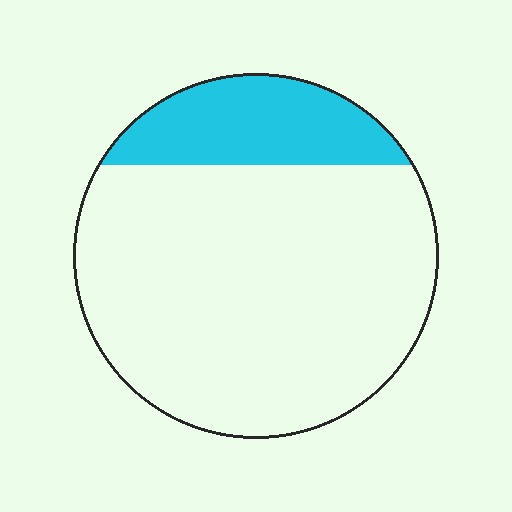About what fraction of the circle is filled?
About one fifth (1/5).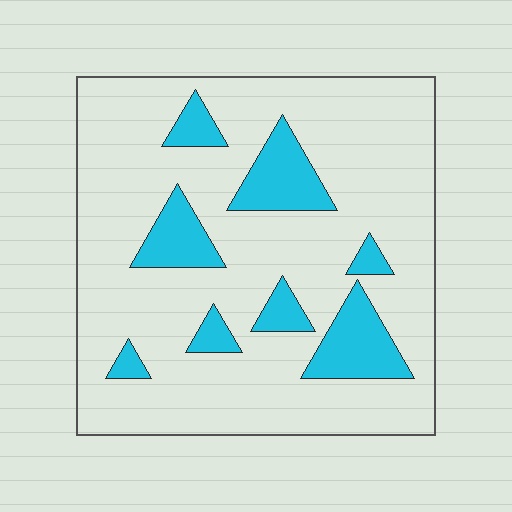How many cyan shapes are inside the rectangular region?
8.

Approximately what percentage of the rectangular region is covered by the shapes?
Approximately 20%.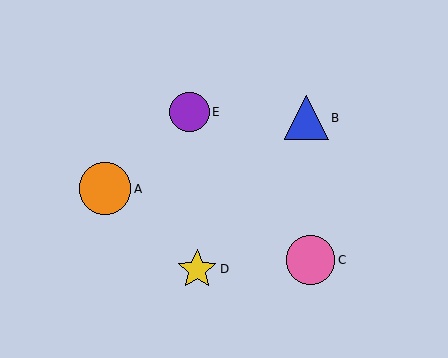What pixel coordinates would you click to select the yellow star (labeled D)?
Click at (197, 269) to select the yellow star D.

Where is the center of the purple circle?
The center of the purple circle is at (190, 112).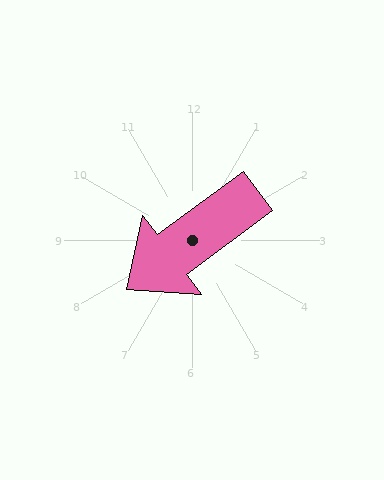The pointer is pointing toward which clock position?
Roughly 8 o'clock.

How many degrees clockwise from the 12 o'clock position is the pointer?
Approximately 233 degrees.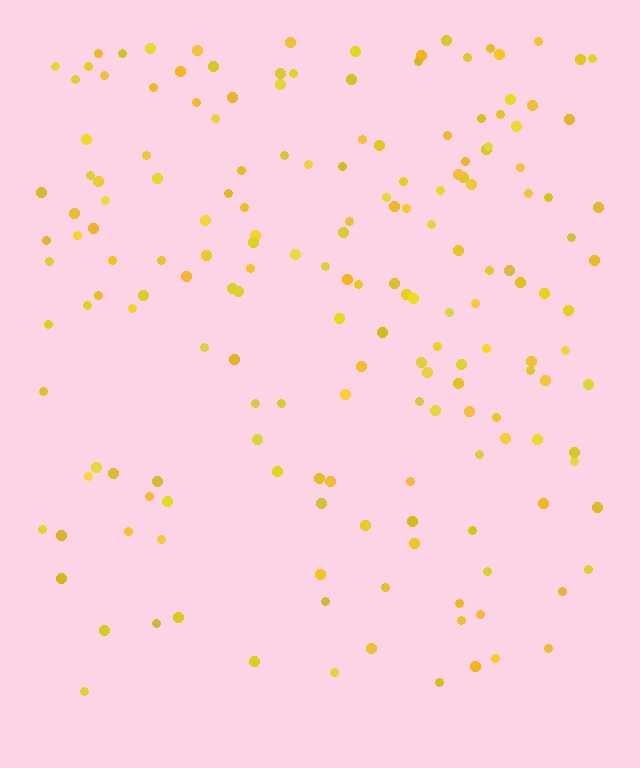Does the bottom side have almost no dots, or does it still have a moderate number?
Still a moderate number, just noticeably fewer than the top.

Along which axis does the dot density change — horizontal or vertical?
Vertical.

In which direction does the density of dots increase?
From bottom to top, with the top side densest.